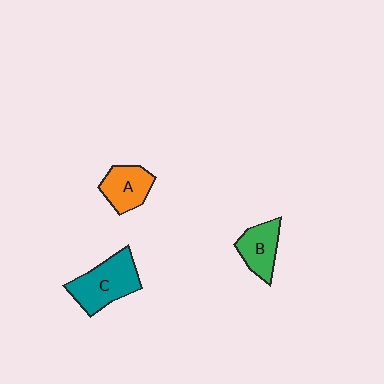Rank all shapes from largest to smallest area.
From largest to smallest: C (teal), A (orange), B (green).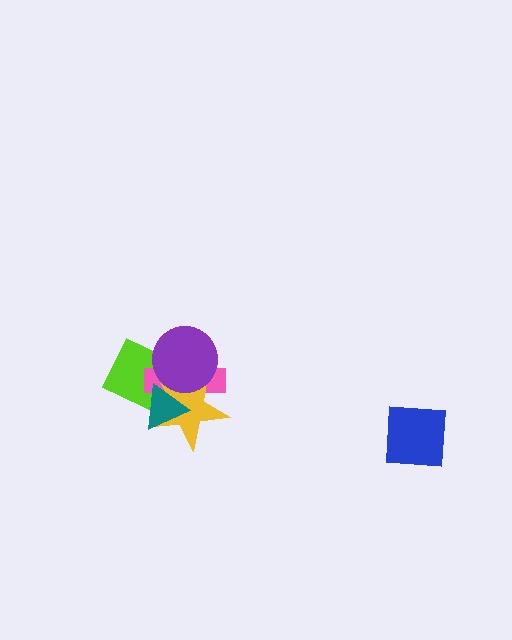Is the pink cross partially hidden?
Yes, it is partially covered by another shape.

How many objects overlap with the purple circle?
4 objects overlap with the purple circle.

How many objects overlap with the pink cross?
4 objects overlap with the pink cross.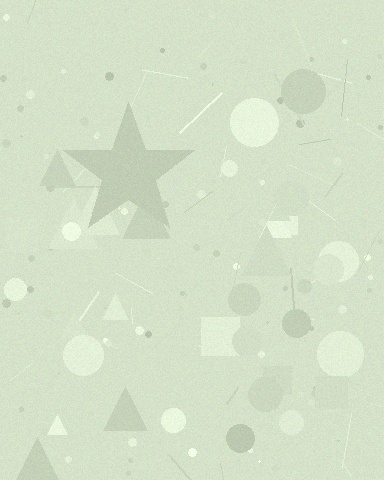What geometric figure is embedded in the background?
A star is embedded in the background.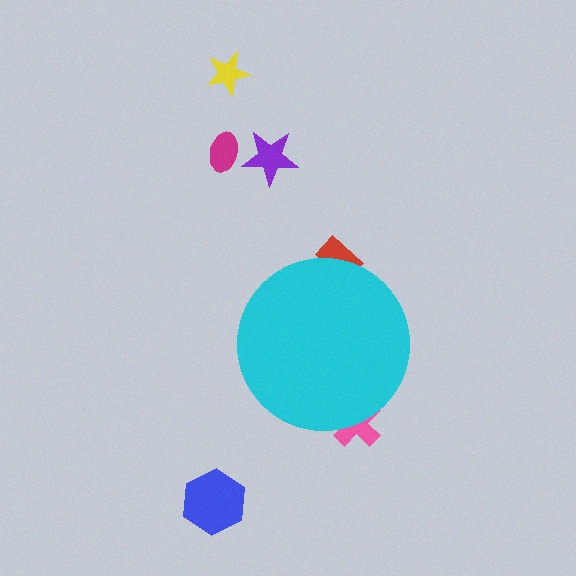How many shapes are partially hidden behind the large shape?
2 shapes are partially hidden.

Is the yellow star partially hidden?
No, the yellow star is fully visible.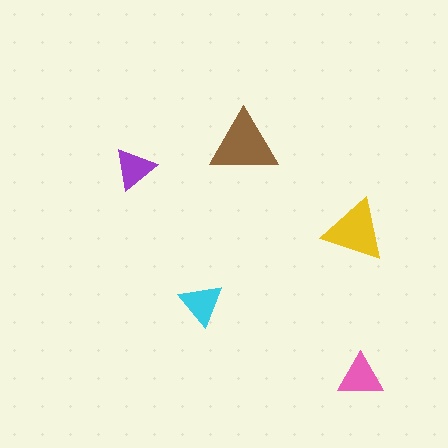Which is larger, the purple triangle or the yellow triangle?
The yellow one.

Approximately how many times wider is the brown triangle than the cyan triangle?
About 1.5 times wider.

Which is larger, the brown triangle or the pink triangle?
The brown one.